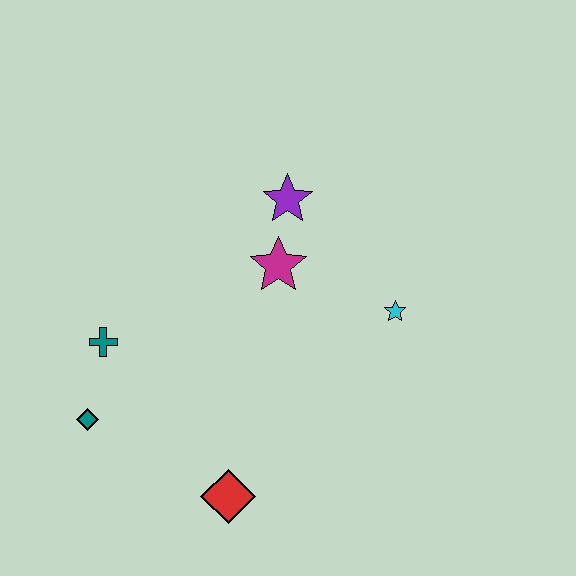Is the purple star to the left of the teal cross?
No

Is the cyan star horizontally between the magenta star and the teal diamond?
No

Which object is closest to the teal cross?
The teal diamond is closest to the teal cross.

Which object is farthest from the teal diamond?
The cyan star is farthest from the teal diamond.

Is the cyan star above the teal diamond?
Yes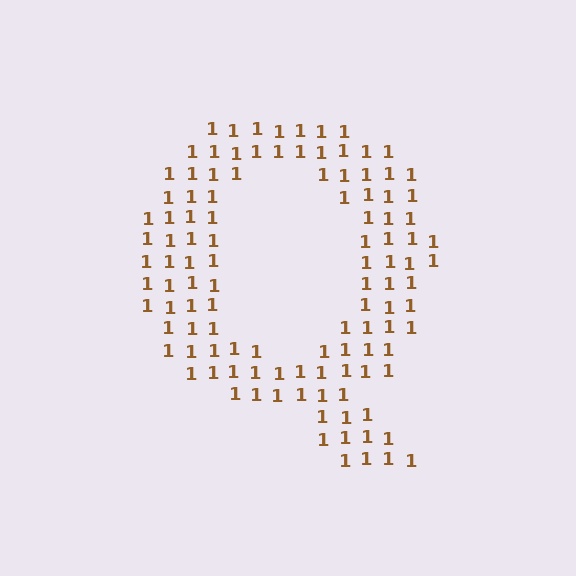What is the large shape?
The large shape is the letter Q.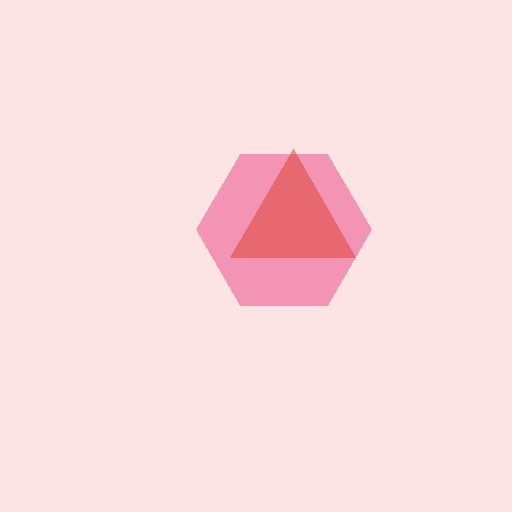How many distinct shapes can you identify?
There are 2 distinct shapes: a pink hexagon, a red triangle.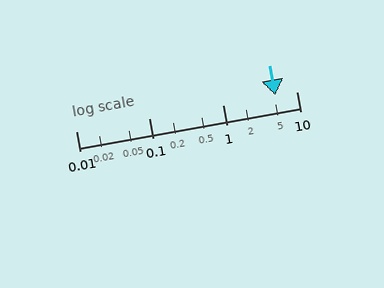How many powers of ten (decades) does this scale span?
The scale spans 3 decades, from 0.01 to 10.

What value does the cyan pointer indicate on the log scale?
The pointer indicates approximately 5.1.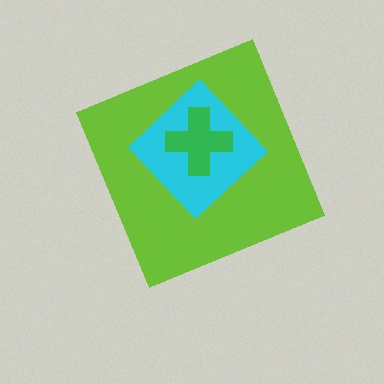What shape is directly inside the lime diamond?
The cyan diamond.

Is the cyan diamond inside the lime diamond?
Yes.